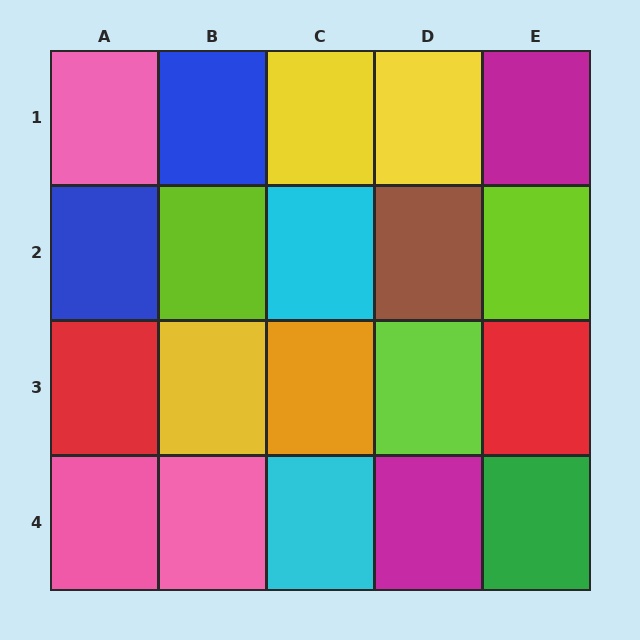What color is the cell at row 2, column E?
Lime.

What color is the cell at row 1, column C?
Yellow.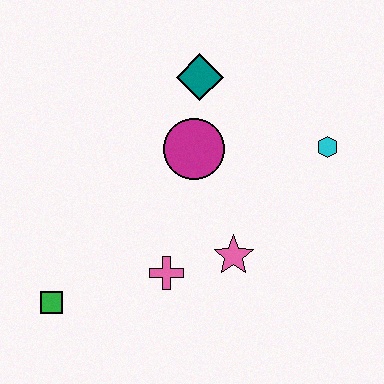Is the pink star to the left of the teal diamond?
No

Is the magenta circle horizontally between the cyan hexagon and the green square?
Yes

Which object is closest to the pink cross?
The pink star is closest to the pink cross.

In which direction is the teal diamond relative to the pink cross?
The teal diamond is above the pink cross.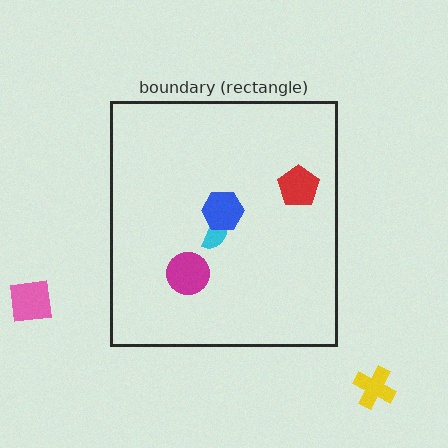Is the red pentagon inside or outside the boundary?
Inside.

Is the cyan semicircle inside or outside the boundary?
Inside.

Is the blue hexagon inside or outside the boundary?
Inside.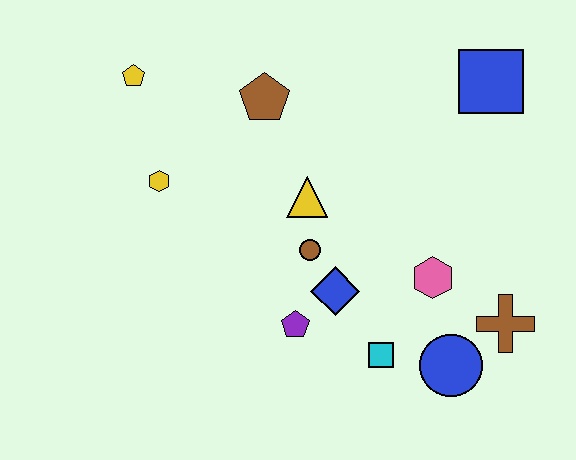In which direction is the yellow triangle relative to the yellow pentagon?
The yellow triangle is to the right of the yellow pentagon.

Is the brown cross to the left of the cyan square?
No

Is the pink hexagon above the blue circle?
Yes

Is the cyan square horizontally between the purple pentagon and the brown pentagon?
No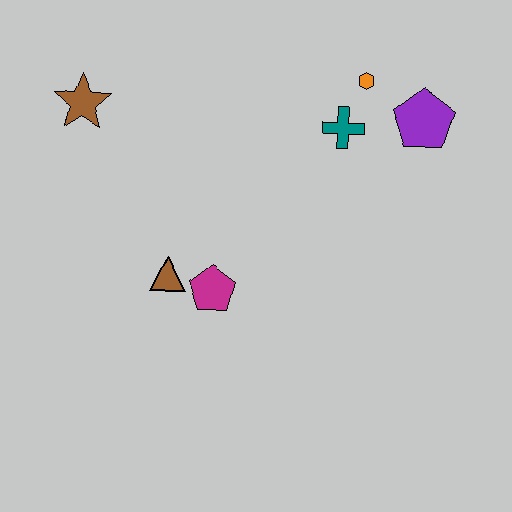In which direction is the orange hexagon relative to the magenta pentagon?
The orange hexagon is above the magenta pentagon.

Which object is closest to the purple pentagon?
The orange hexagon is closest to the purple pentagon.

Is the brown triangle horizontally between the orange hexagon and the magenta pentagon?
No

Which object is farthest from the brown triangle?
The purple pentagon is farthest from the brown triangle.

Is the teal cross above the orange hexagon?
No